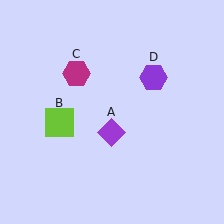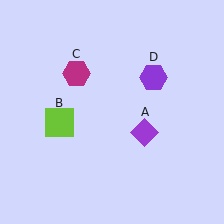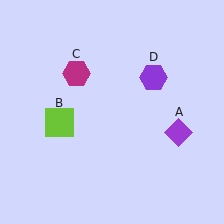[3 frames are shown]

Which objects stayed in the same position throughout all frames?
Lime square (object B) and magenta hexagon (object C) and purple hexagon (object D) remained stationary.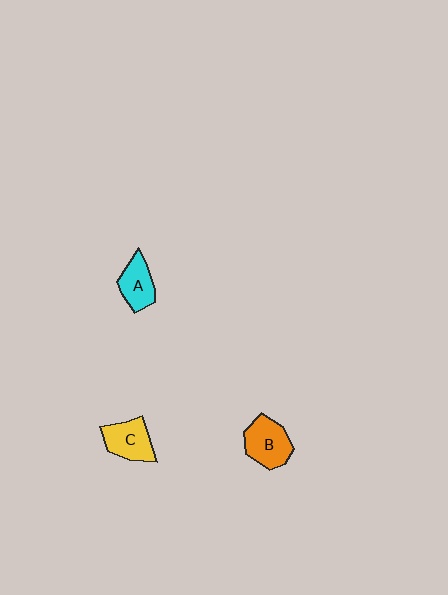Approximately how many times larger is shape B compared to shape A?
Approximately 1.3 times.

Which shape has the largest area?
Shape B (orange).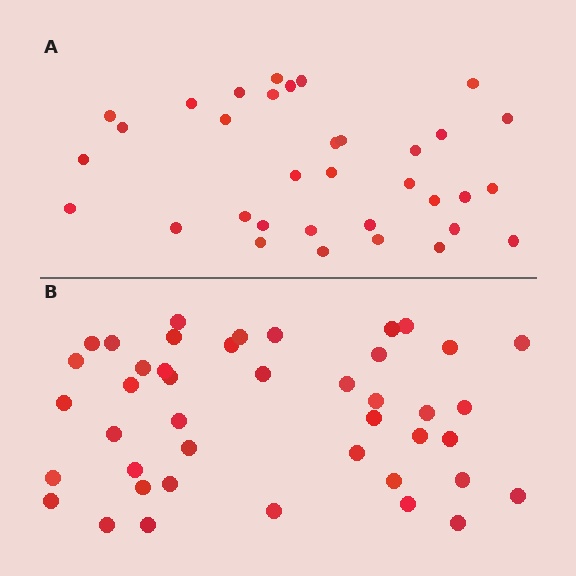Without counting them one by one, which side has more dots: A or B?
Region B (the bottom region) has more dots.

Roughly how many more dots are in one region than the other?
Region B has roughly 8 or so more dots than region A.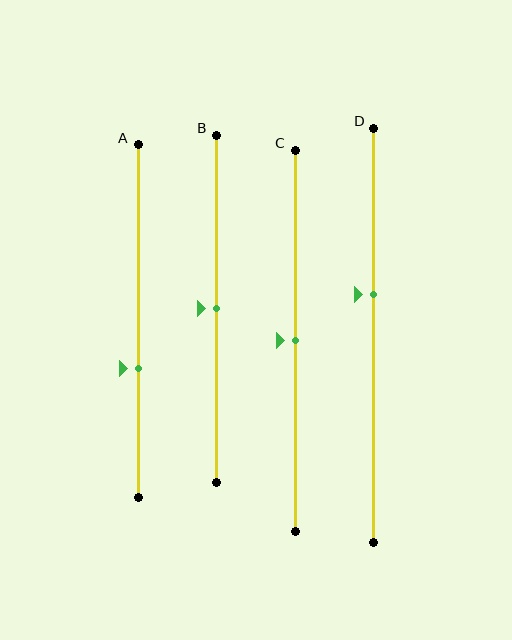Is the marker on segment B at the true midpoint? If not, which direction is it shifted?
Yes, the marker on segment B is at the true midpoint.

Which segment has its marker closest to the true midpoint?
Segment B has its marker closest to the true midpoint.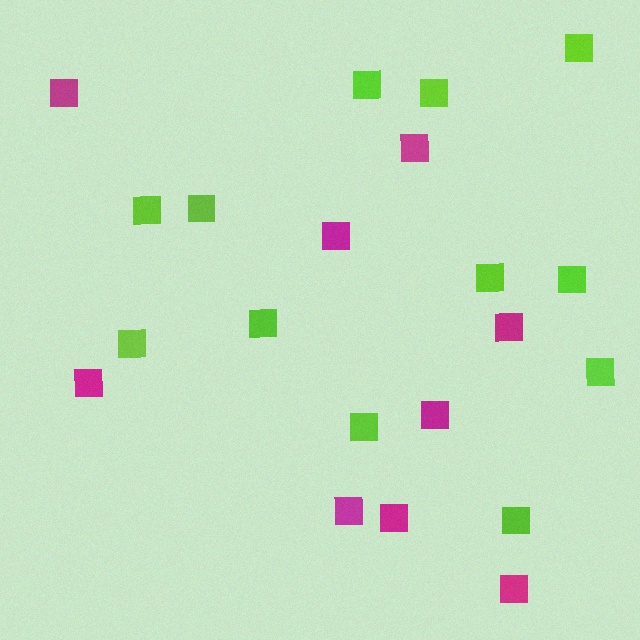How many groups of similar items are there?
There are 2 groups: one group of magenta squares (9) and one group of lime squares (12).